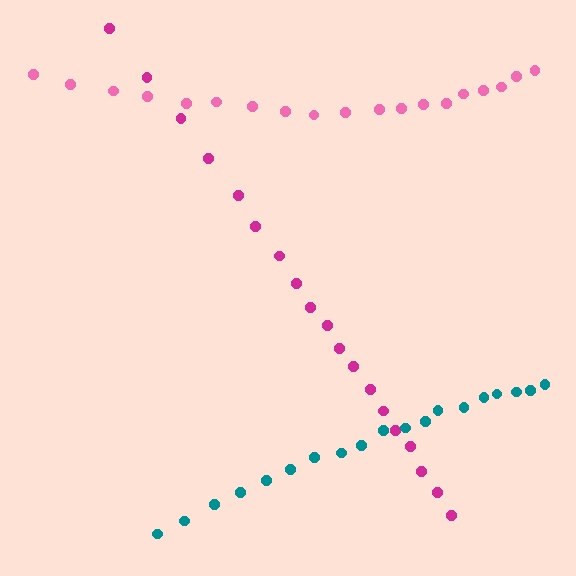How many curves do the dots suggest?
There are 3 distinct paths.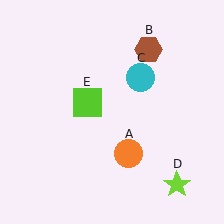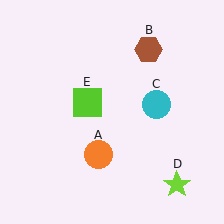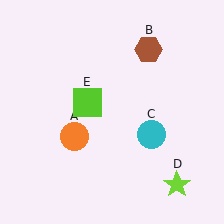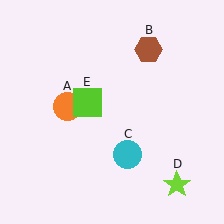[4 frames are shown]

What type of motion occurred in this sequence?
The orange circle (object A), cyan circle (object C) rotated clockwise around the center of the scene.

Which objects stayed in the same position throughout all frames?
Brown hexagon (object B) and lime star (object D) and lime square (object E) remained stationary.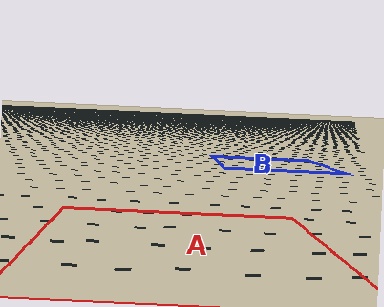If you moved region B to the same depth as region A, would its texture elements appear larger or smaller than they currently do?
They would appear larger. At a closer depth, the same texture elements are projected at a bigger on-screen size.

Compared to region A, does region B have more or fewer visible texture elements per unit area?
Region B has more texture elements per unit area — they are packed more densely because it is farther away.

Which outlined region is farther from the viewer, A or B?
Region B is farther from the viewer — the texture elements inside it appear smaller and more densely packed.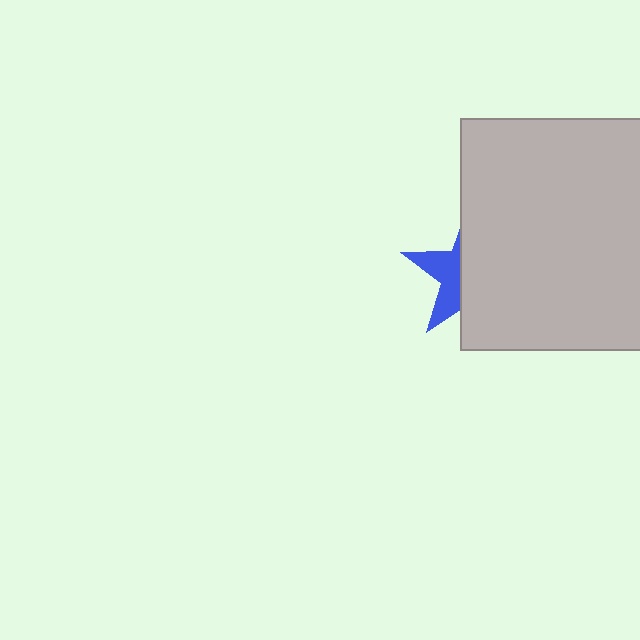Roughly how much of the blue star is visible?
A small part of it is visible (roughly 36%).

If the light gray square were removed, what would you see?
You would see the complete blue star.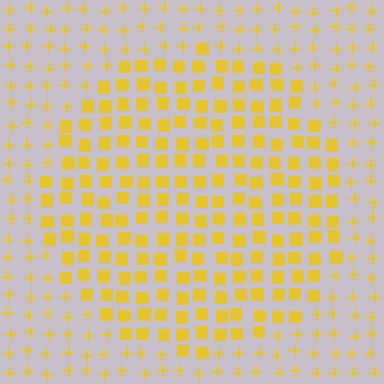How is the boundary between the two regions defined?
The boundary is defined by a change in element shape: squares inside vs. plus signs outside. All elements share the same color and spacing.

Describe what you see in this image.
The image is filled with small yellow elements arranged in a uniform grid. A circle-shaped region contains squares, while the surrounding area contains plus signs. The boundary is defined purely by the change in element shape.